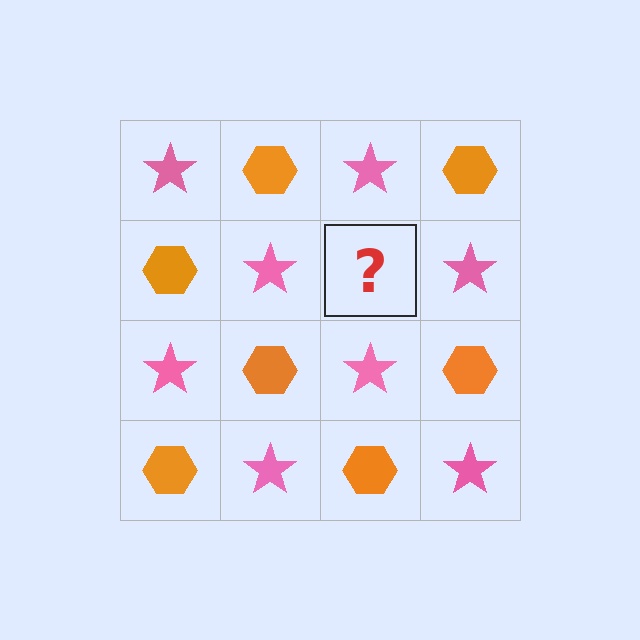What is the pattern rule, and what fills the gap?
The rule is that it alternates pink star and orange hexagon in a checkerboard pattern. The gap should be filled with an orange hexagon.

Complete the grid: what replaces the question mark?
The question mark should be replaced with an orange hexagon.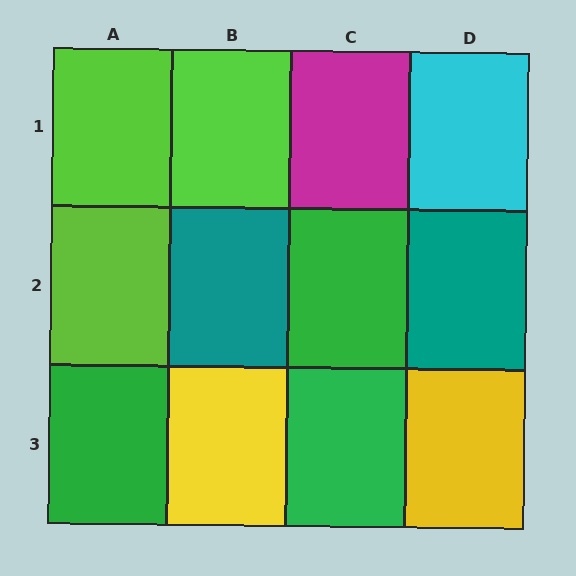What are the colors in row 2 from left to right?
Lime, teal, green, teal.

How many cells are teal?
2 cells are teal.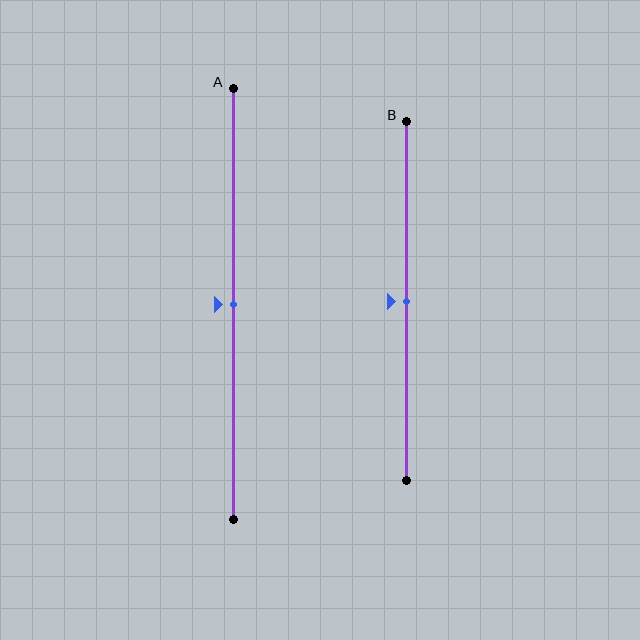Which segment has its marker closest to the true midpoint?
Segment A has its marker closest to the true midpoint.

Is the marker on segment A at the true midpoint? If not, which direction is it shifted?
Yes, the marker on segment A is at the true midpoint.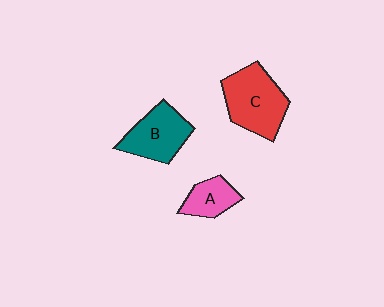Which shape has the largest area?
Shape C (red).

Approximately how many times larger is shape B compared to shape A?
Approximately 1.6 times.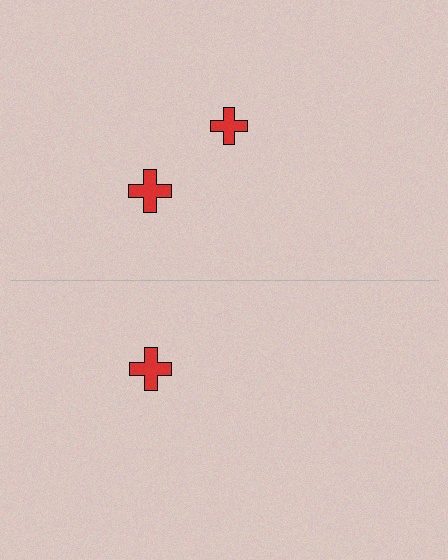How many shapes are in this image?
There are 3 shapes in this image.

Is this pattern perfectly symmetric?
No, the pattern is not perfectly symmetric. A red cross is missing from the bottom side.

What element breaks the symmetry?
A red cross is missing from the bottom side.